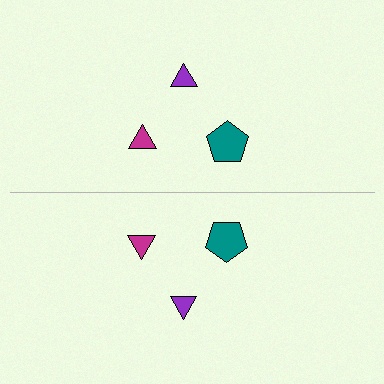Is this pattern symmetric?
Yes, this pattern has bilateral (reflection) symmetry.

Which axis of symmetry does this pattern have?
The pattern has a horizontal axis of symmetry running through the center of the image.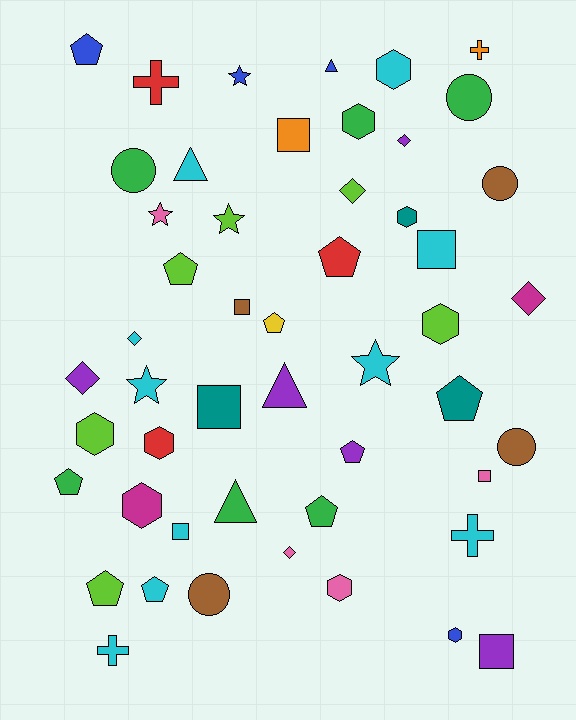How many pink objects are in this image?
There are 4 pink objects.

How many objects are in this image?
There are 50 objects.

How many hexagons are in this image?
There are 9 hexagons.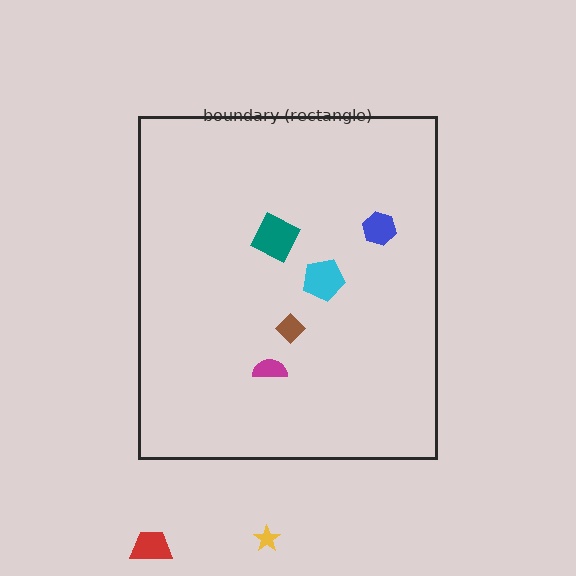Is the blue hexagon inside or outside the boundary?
Inside.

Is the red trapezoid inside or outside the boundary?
Outside.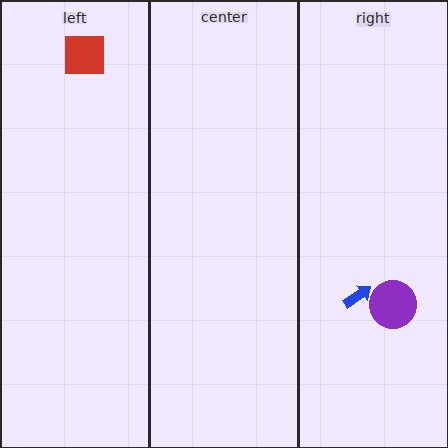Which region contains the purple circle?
The right region.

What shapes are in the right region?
The blue arrow, the purple circle.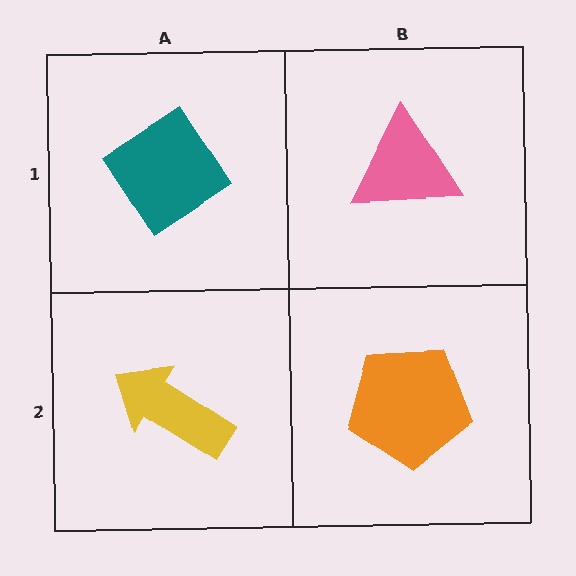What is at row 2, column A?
A yellow arrow.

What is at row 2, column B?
An orange pentagon.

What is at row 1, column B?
A pink triangle.